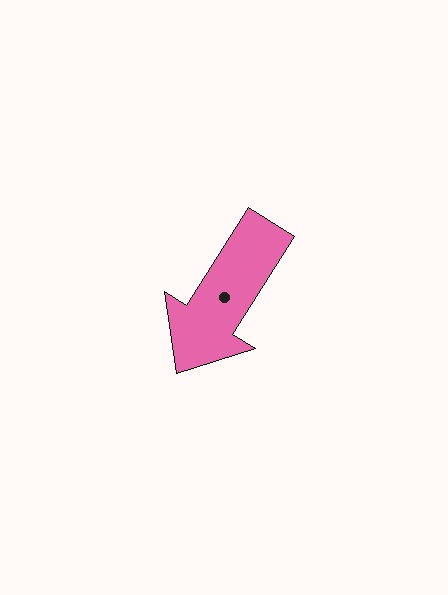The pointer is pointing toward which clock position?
Roughly 7 o'clock.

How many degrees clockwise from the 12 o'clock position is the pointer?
Approximately 212 degrees.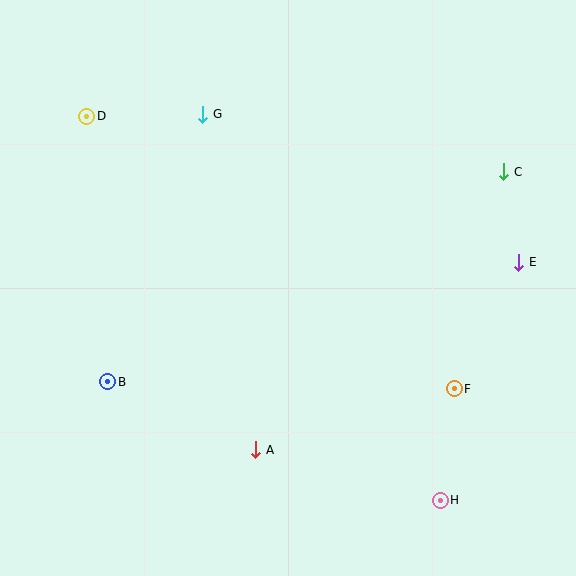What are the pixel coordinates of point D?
Point D is at (87, 116).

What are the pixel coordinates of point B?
Point B is at (108, 382).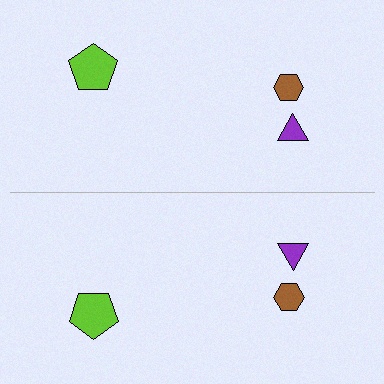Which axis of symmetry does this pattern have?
The pattern has a horizontal axis of symmetry running through the center of the image.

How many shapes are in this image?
There are 6 shapes in this image.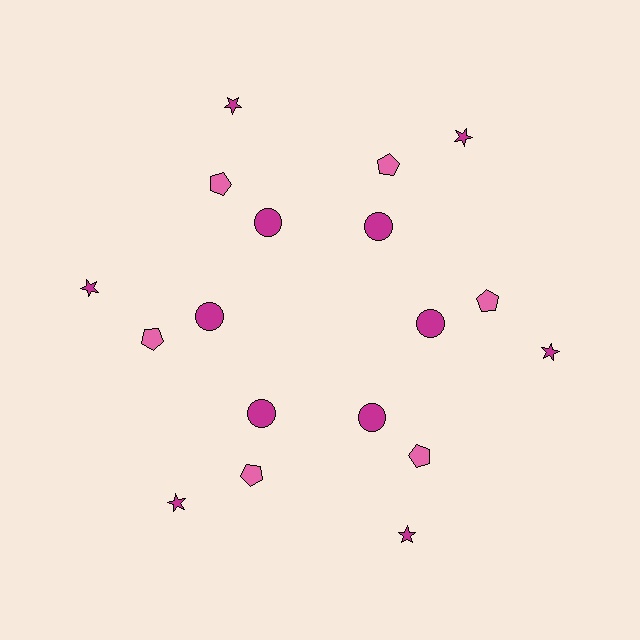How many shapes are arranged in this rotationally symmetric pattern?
There are 18 shapes, arranged in 6 groups of 3.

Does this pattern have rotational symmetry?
Yes, this pattern has 6-fold rotational symmetry. It looks the same after rotating 60 degrees around the center.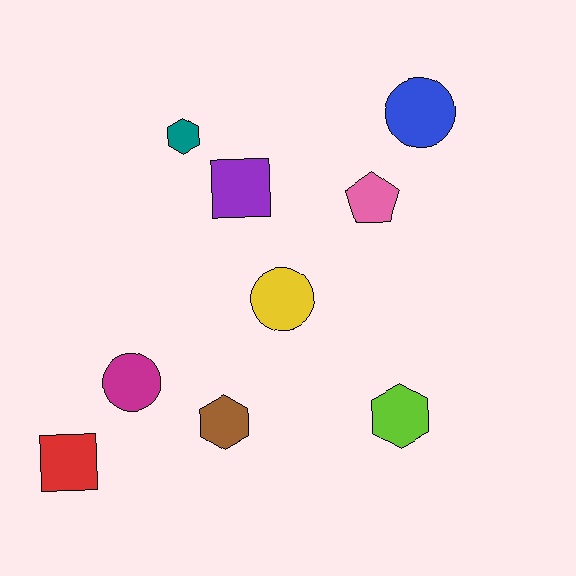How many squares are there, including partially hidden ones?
There are 2 squares.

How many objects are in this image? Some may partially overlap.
There are 9 objects.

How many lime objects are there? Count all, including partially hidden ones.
There is 1 lime object.